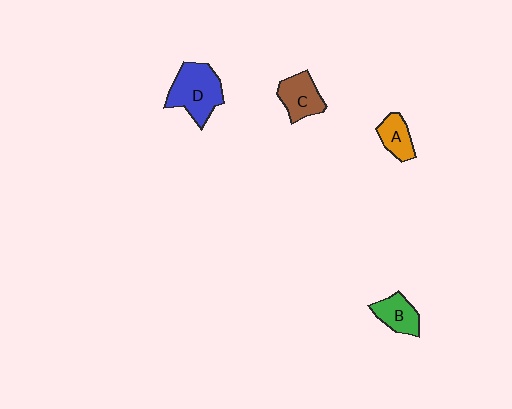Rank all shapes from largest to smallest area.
From largest to smallest: D (blue), C (brown), B (green), A (orange).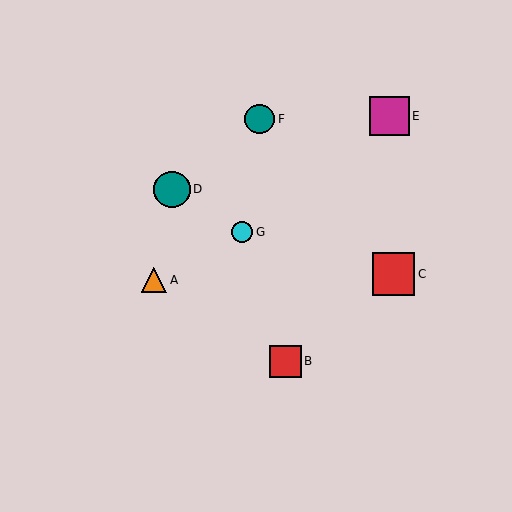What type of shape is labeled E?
Shape E is a magenta square.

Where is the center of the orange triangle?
The center of the orange triangle is at (154, 280).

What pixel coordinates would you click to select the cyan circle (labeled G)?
Click at (242, 232) to select the cyan circle G.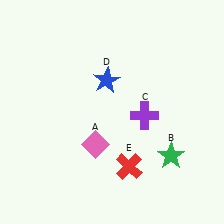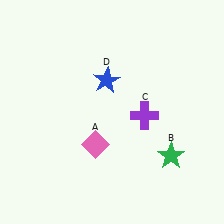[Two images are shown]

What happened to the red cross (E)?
The red cross (E) was removed in Image 2. It was in the bottom-right area of Image 1.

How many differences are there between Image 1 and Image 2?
There is 1 difference between the two images.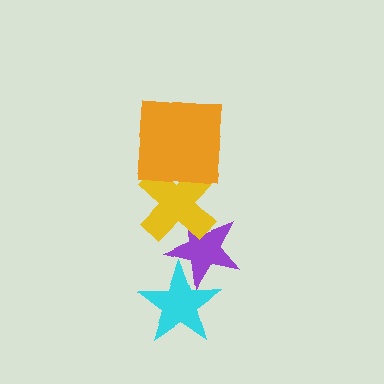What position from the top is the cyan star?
The cyan star is 4th from the top.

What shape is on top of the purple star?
The yellow cross is on top of the purple star.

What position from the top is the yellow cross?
The yellow cross is 2nd from the top.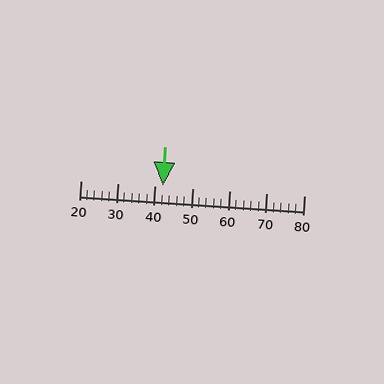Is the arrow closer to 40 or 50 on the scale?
The arrow is closer to 40.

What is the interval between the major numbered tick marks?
The major tick marks are spaced 10 units apart.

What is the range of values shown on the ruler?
The ruler shows values from 20 to 80.